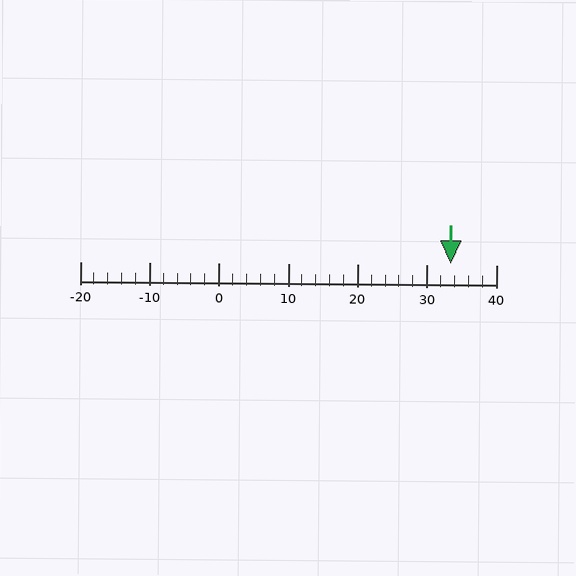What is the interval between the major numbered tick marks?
The major tick marks are spaced 10 units apart.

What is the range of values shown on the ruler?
The ruler shows values from -20 to 40.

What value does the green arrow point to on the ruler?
The green arrow points to approximately 34.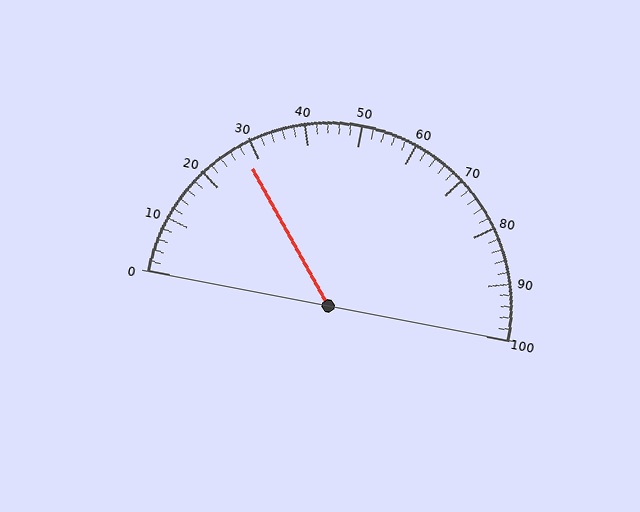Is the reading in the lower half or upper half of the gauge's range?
The reading is in the lower half of the range (0 to 100).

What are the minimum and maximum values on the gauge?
The gauge ranges from 0 to 100.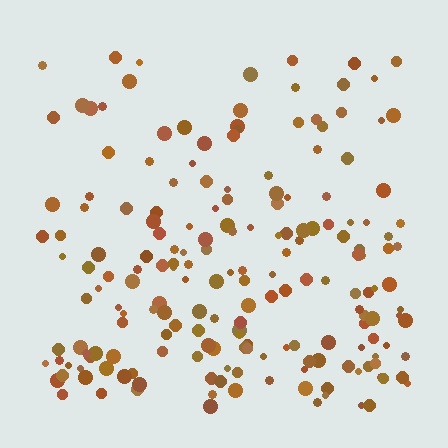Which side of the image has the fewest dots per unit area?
The top.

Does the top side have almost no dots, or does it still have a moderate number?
Still a moderate number, just noticeably fewer than the bottom.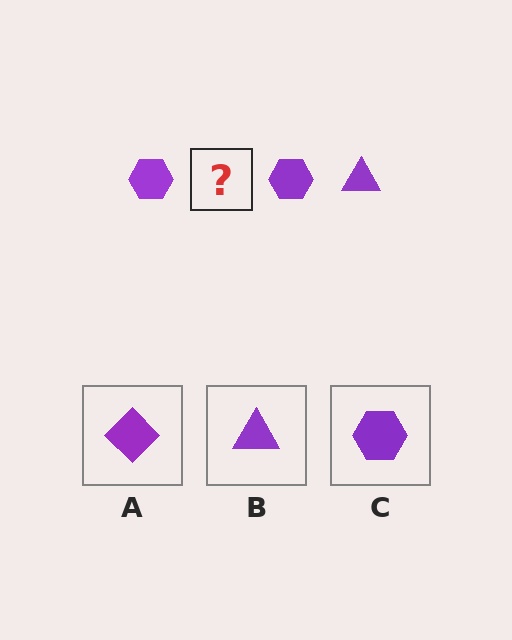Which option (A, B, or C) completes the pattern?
B.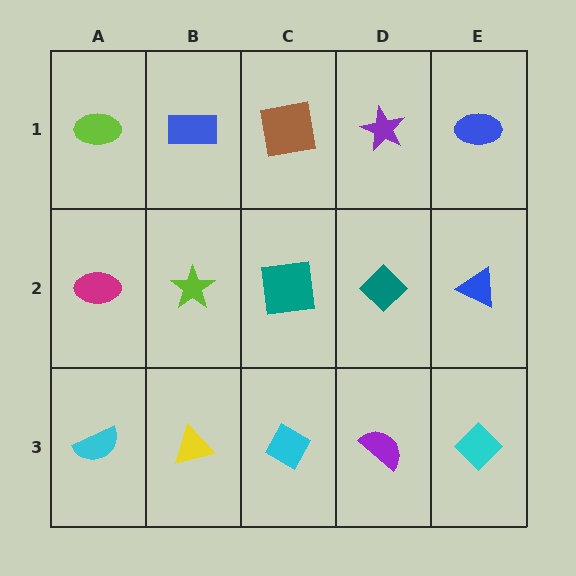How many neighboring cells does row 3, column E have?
2.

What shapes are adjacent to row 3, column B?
A lime star (row 2, column B), a cyan semicircle (row 3, column A), a cyan diamond (row 3, column C).